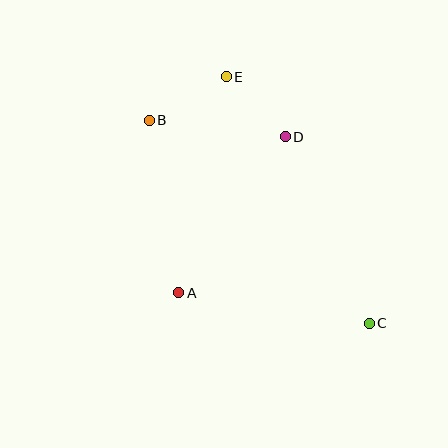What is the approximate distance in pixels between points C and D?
The distance between C and D is approximately 204 pixels.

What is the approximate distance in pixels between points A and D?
The distance between A and D is approximately 189 pixels.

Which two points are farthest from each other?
Points B and C are farthest from each other.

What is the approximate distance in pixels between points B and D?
The distance between B and D is approximately 137 pixels.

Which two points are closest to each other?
Points D and E are closest to each other.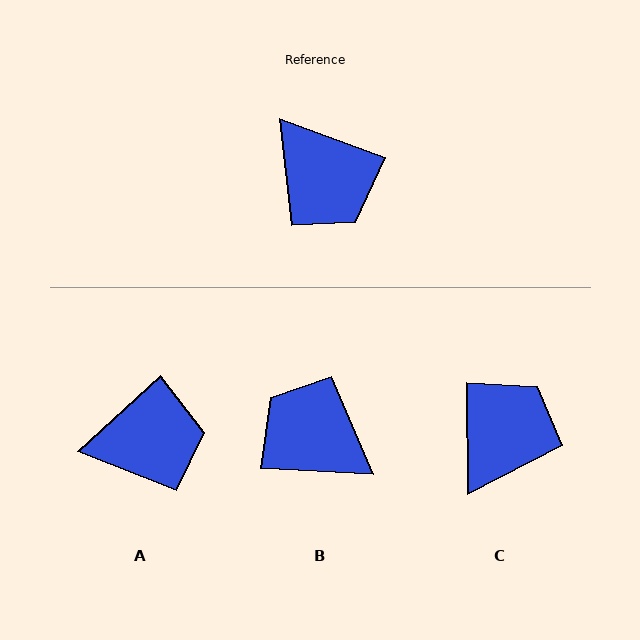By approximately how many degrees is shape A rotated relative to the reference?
Approximately 62 degrees counter-clockwise.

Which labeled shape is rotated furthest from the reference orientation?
B, about 163 degrees away.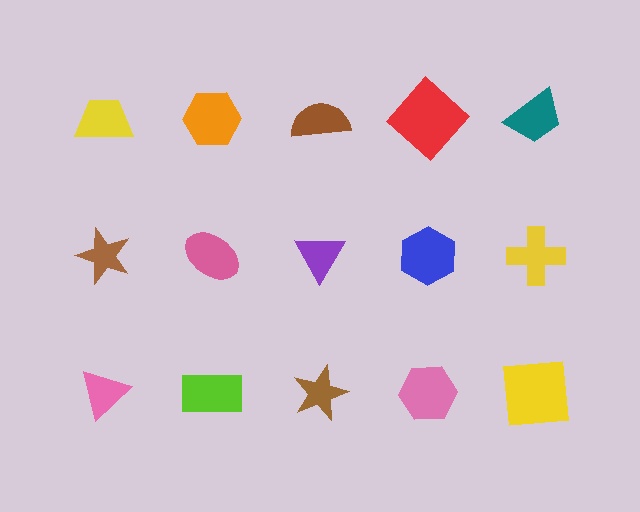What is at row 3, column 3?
A brown star.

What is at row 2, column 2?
A pink ellipse.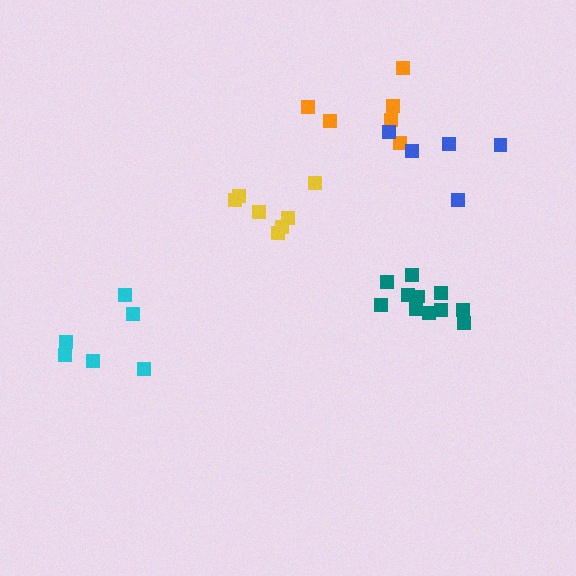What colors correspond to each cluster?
The clusters are colored: orange, cyan, teal, yellow, blue.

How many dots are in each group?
Group 1: 6 dots, Group 2: 6 dots, Group 3: 11 dots, Group 4: 7 dots, Group 5: 5 dots (35 total).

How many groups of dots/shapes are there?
There are 5 groups.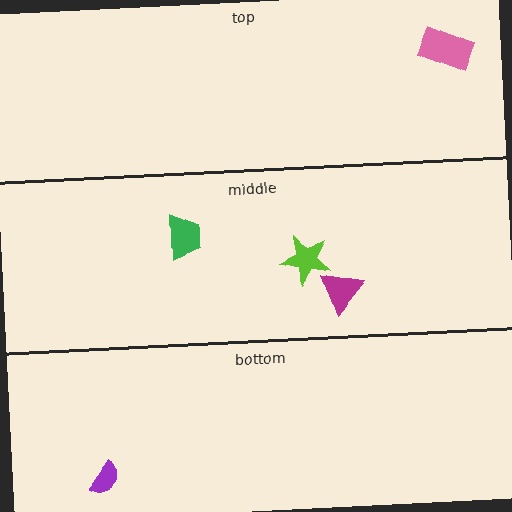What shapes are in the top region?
The pink rectangle.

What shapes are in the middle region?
The green trapezoid, the lime star, the magenta triangle.